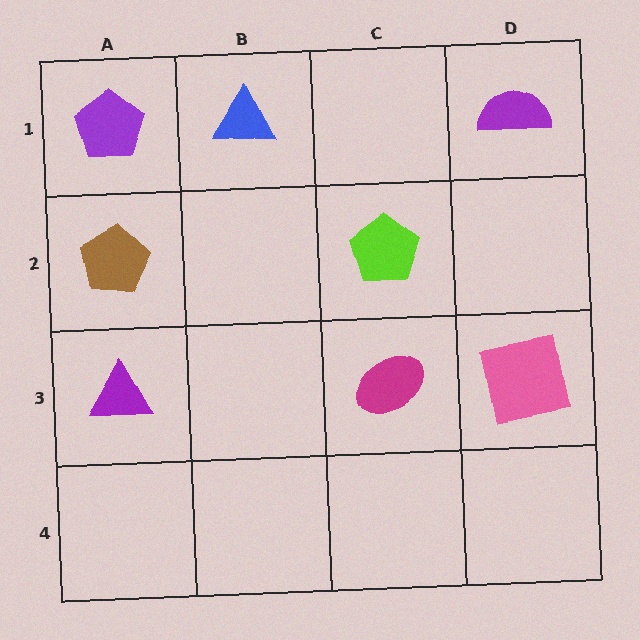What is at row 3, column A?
A purple triangle.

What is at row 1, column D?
A purple semicircle.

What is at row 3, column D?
A pink square.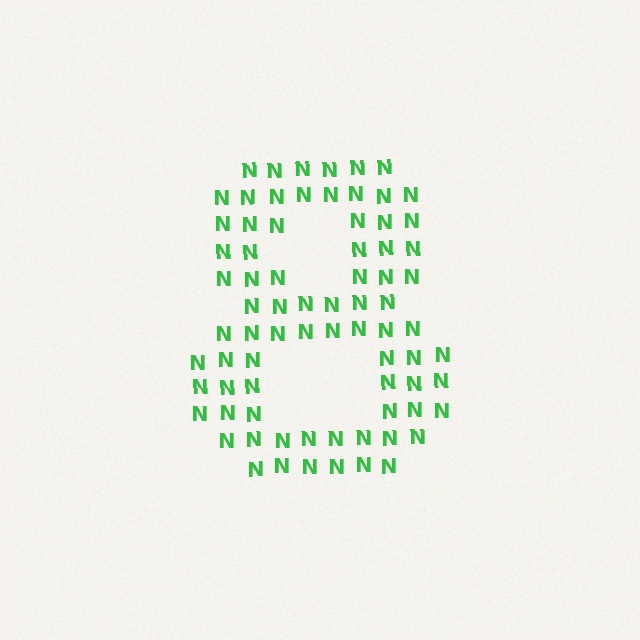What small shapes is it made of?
It is made of small letter N's.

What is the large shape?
The large shape is the digit 8.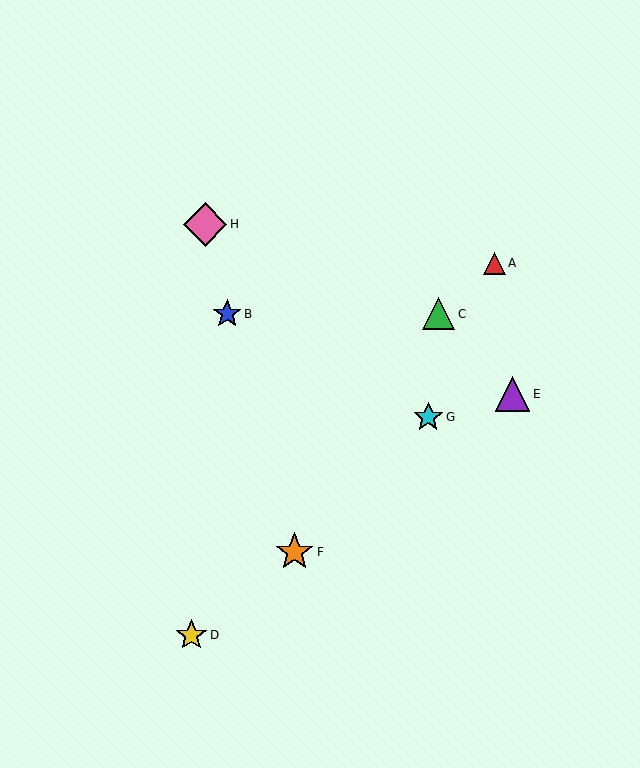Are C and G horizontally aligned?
No, C is at y≈314 and G is at y≈417.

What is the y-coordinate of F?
Object F is at y≈552.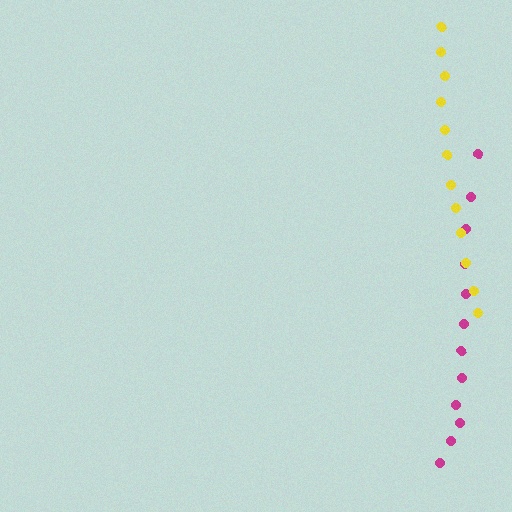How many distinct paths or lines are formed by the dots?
There are 2 distinct paths.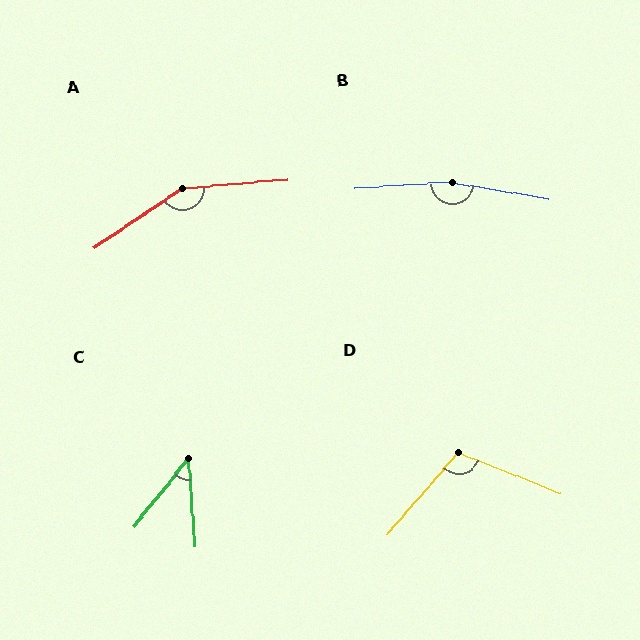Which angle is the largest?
B, at approximately 166 degrees.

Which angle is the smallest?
C, at approximately 43 degrees.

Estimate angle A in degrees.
Approximately 151 degrees.